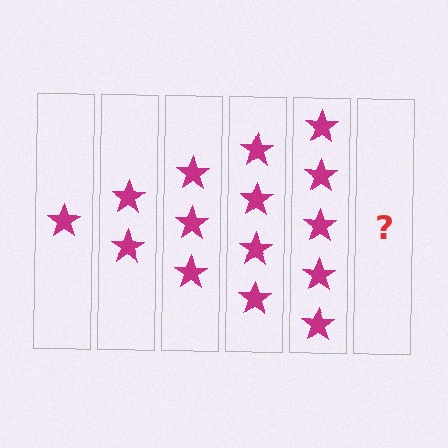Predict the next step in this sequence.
The next step is 6 stars.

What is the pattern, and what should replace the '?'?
The pattern is that each step adds one more star. The '?' should be 6 stars.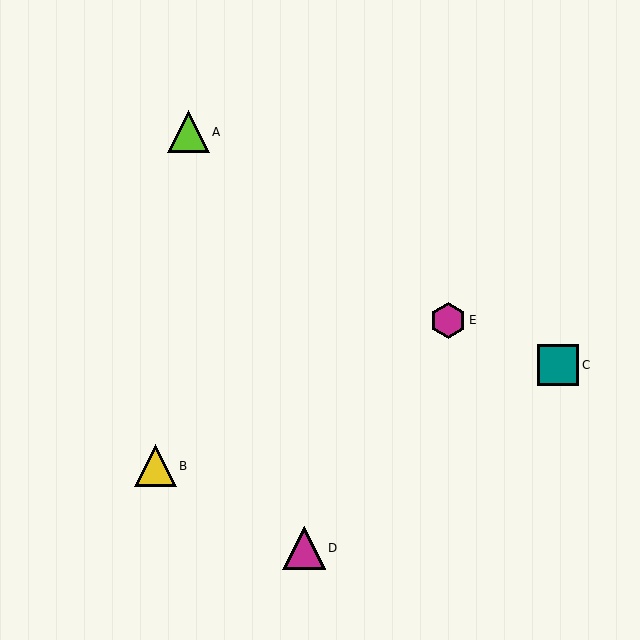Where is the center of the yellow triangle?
The center of the yellow triangle is at (155, 466).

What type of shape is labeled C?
Shape C is a teal square.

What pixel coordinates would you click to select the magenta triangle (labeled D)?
Click at (304, 548) to select the magenta triangle D.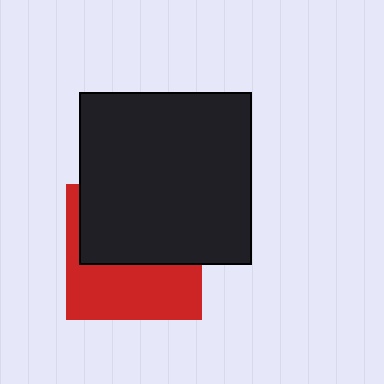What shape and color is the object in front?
The object in front is a black square.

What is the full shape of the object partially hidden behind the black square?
The partially hidden object is a red square.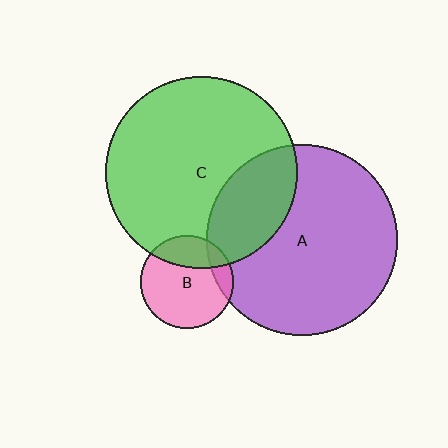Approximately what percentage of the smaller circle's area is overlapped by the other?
Approximately 25%.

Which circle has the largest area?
Circle C (green).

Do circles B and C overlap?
Yes.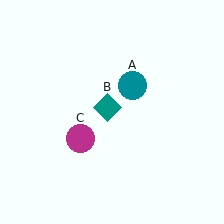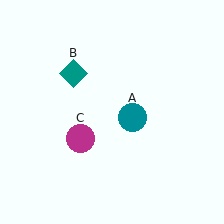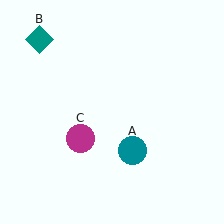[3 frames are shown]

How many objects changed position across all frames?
2 objects changed position: teal circle (object A), teal diamond (object B).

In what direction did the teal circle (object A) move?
The teal circle (object A) moved down.